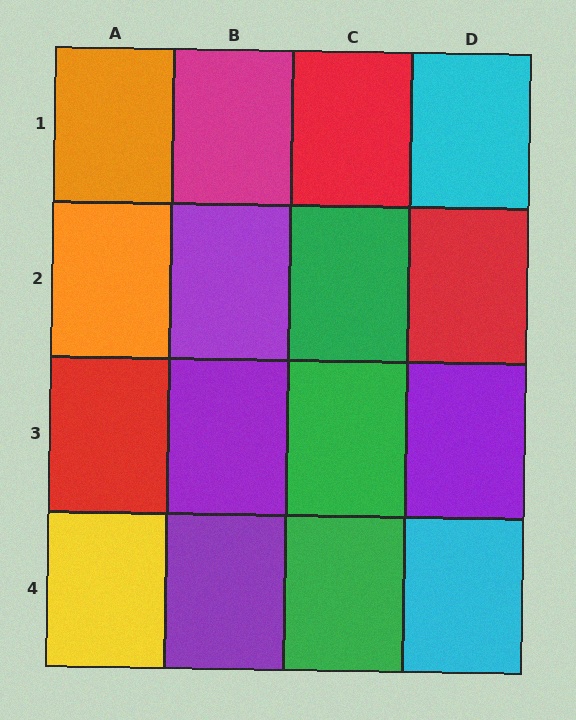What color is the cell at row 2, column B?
Purple.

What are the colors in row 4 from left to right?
Yellow, purple, green, cyan.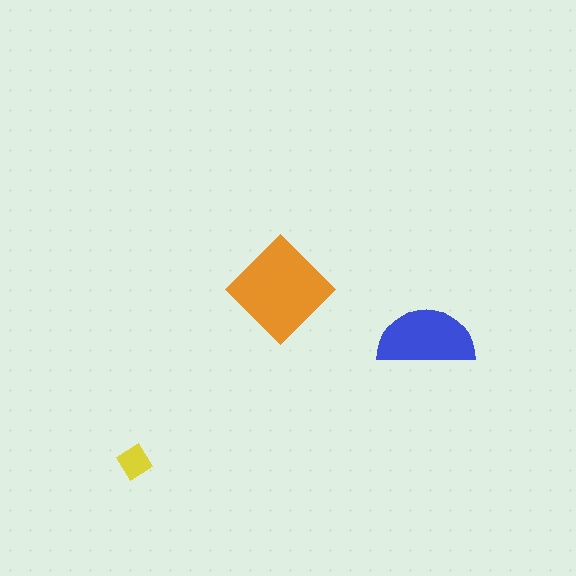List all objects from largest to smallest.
The orange diamond, the blue semicircle, the yellow diamond.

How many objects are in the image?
There are 3 objects in the image.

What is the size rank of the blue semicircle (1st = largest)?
2nd.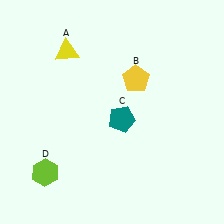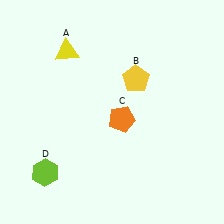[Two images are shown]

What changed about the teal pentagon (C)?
In Image 1, C is teal. In Image 2, it changed to orange.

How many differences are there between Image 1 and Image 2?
There is 1 difference between the two images.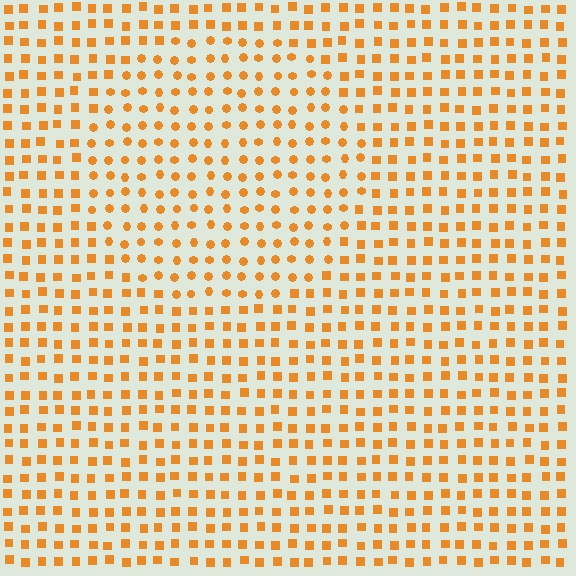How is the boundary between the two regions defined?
The boundary is defined by a change in element shape: circles inside vs. squares outside. All elements share the same color and spacing.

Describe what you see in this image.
The image is filled with small orange elements arranged in a uniform grid. A circle-shaped region contains circles, while the surrounding area contains squares. The boundary is defined purely by the change in element shape.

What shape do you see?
I see a circle.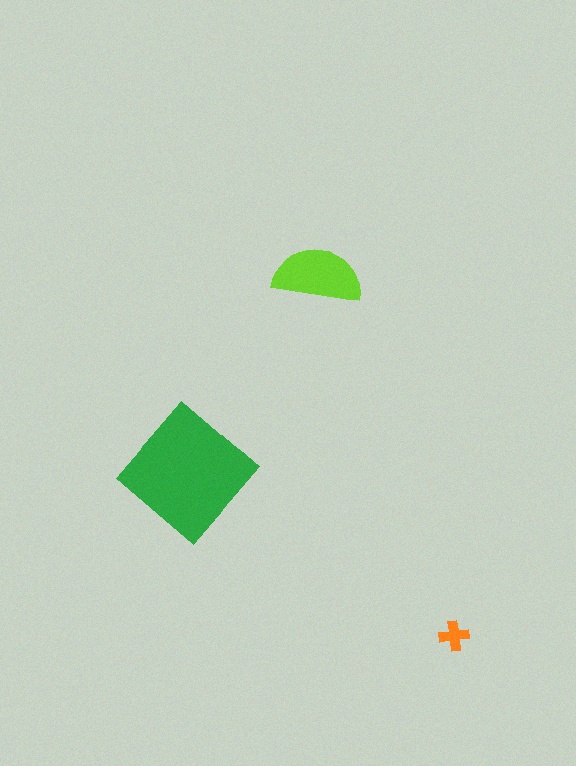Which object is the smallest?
The orange cross.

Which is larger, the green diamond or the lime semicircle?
The green diamond.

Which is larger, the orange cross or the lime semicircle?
The lime semicircle.